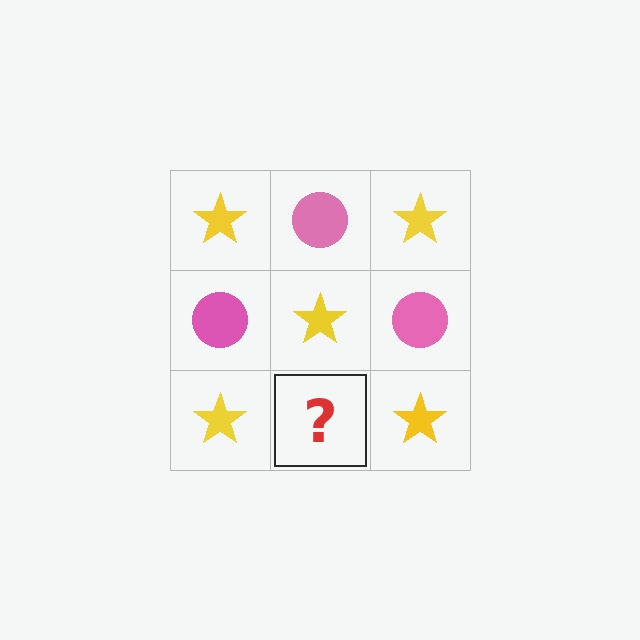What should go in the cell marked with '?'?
The missing cell should contain a pink circle.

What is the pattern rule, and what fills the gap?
The rule is that it alternates yellow star and pink circle in a checkerboard pattern. The gap should be filled with a pink circle.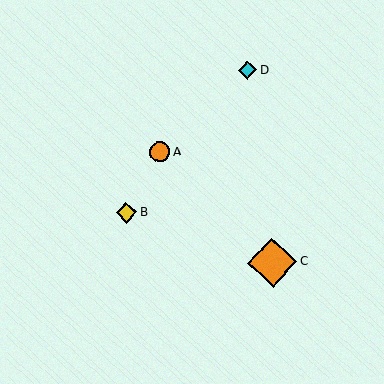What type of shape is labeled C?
Shape C is an orange diamond.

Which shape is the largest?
The orange diamond (labeled C) is the largest.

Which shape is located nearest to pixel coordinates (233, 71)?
The cyan diamond (labeled D) at (247, 70) is nearest to that location.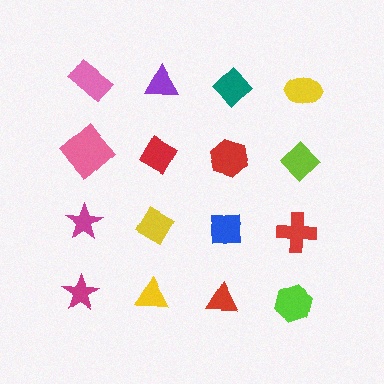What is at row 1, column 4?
A yellow ellipse.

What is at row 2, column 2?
A red diamond.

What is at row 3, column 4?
A red cross.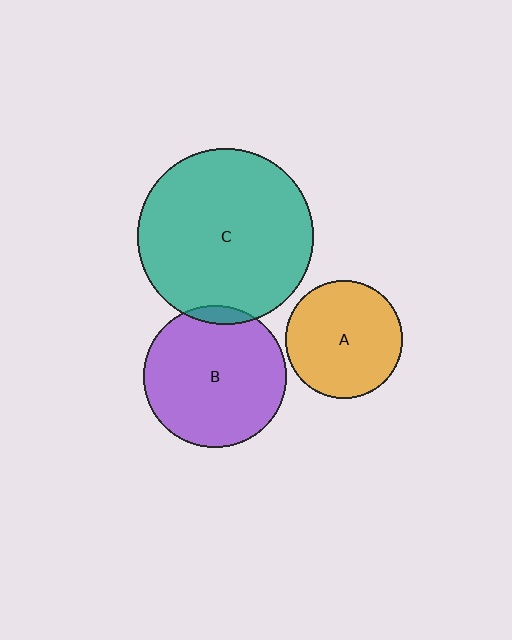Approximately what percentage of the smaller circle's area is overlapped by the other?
Approximately 5%.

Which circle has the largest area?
Circle C (teal).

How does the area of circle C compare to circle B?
Approximately 1.5 times.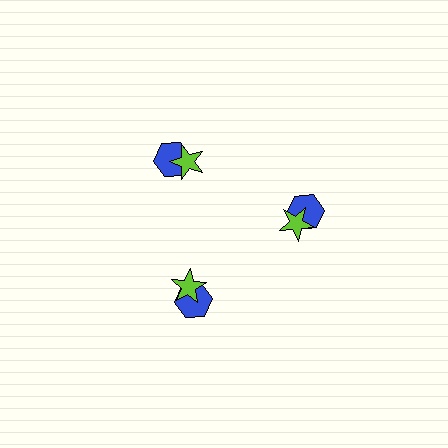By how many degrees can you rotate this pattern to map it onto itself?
The pattern maps onto itself every 120 degrees of rotation.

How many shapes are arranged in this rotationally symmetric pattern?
There are 6 shapes, arranged in 3 groups of 2.